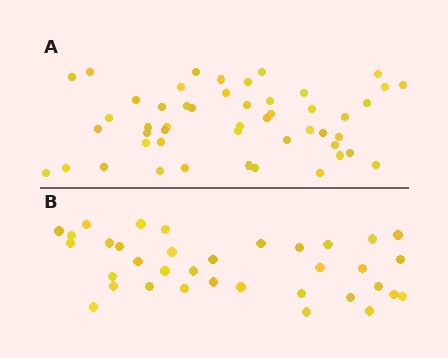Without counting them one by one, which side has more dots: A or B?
Region A (the top region) has more dots.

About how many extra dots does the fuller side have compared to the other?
Region A has approximately 15 more dots than region B.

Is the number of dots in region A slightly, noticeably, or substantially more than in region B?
Region A has noticeably more, but not dramatically so. The ratio is roughly 1.4 to 1.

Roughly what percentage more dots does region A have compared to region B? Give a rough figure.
About 40% more.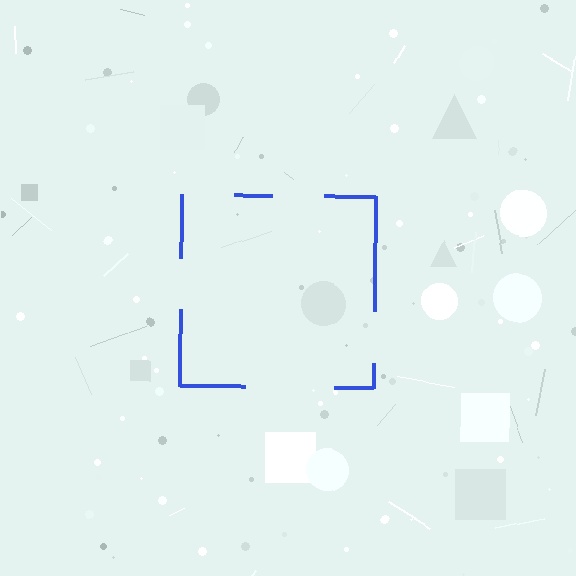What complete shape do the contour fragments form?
The contour fragments form a square.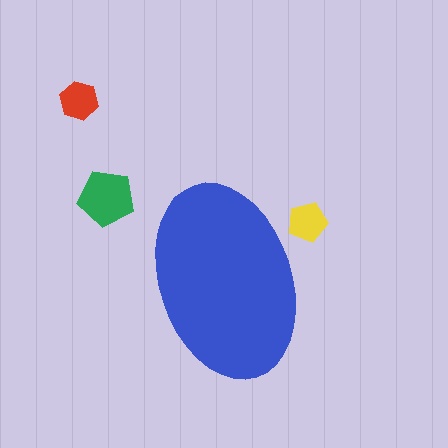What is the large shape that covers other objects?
A blue ellipse.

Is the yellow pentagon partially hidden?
Yes, the yellow pentagon is partially hidden behind the blue ellipse.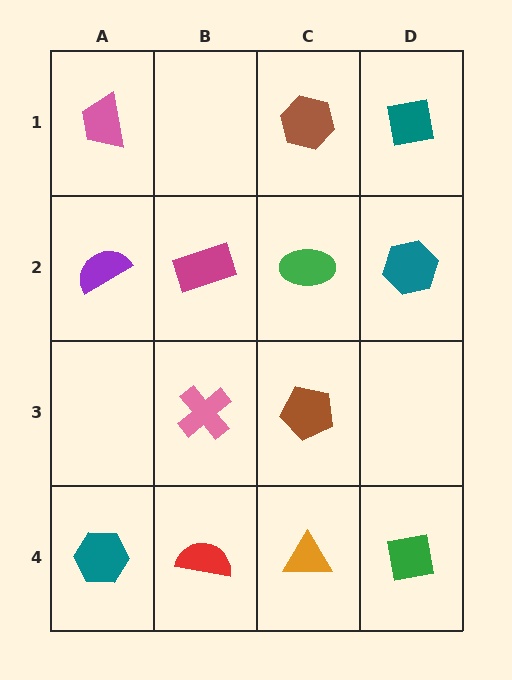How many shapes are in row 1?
3 shapes.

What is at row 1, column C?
A brown hexagon.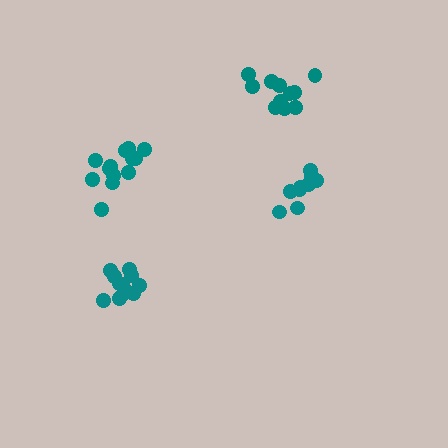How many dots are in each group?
Group 1: 11 dots, Group 2: 11 dots, Group 3: 13 dots, Group 4: 9 dots (44 total).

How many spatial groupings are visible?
There are 4 spatial groupings.